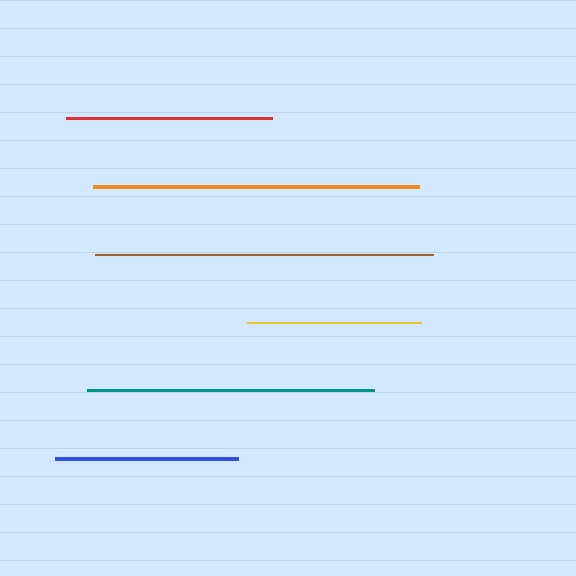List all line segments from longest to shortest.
From longest to shortest: brown, orange, teal, red, blue, yellow.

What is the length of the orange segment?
The orange segment is approximately 326 pixels long.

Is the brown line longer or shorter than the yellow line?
The brown line is longer than the yellow line.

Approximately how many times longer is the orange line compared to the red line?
The orange line is approximately 1.6 times the length of the red line.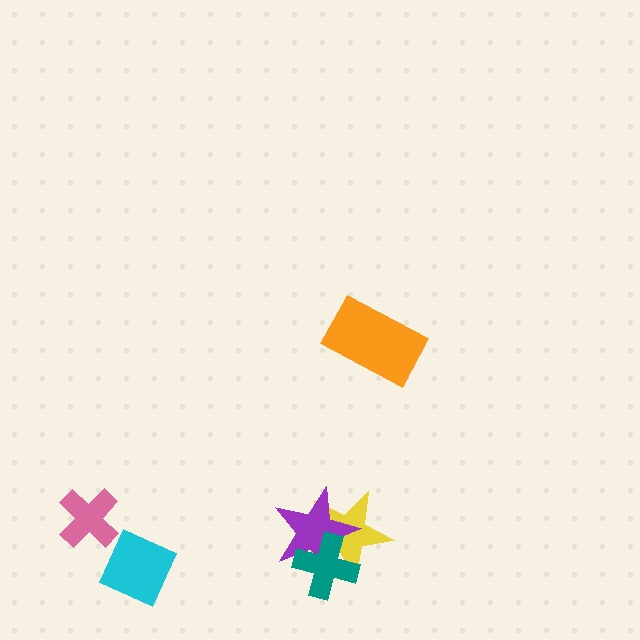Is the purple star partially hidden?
Yes, it is partially covered by another shape.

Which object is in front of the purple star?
The teal cross is in front of the purple star.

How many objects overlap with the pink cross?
0 objects overlap with the pink cross.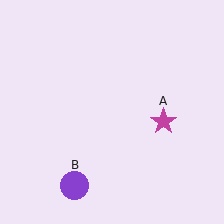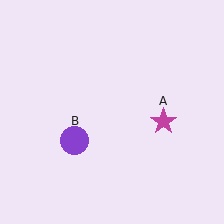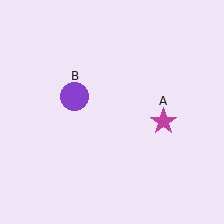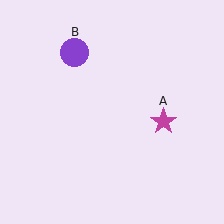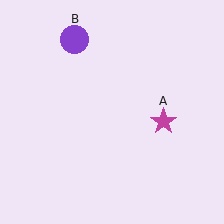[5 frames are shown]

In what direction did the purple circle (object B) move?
The purple circle (object B) moved up.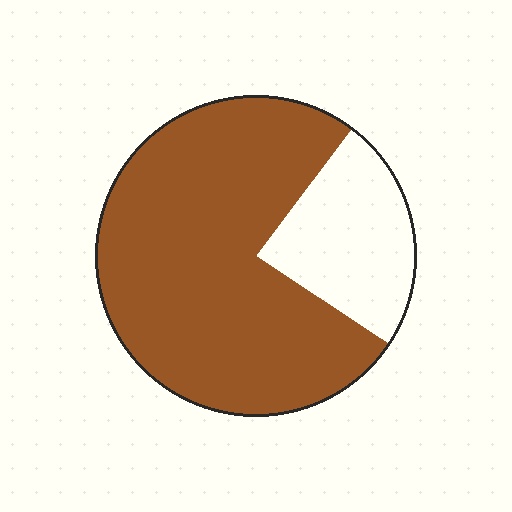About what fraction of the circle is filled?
About three quarters (3/4).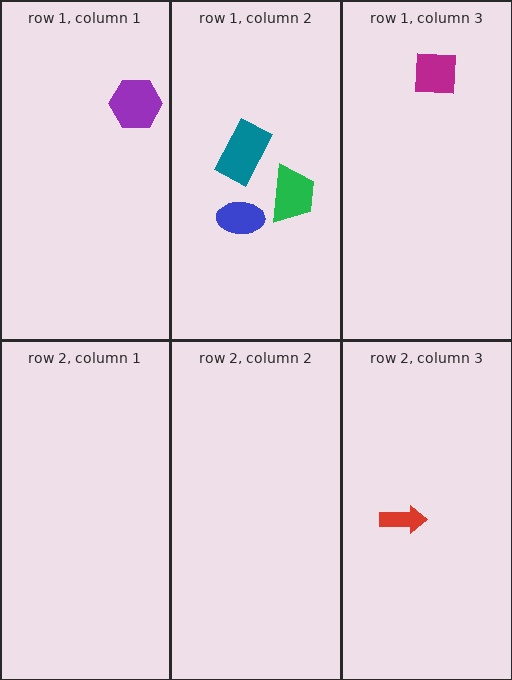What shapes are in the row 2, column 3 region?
The red arrow.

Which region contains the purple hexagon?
The row 1, column 1 region.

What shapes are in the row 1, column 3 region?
The magenta square.